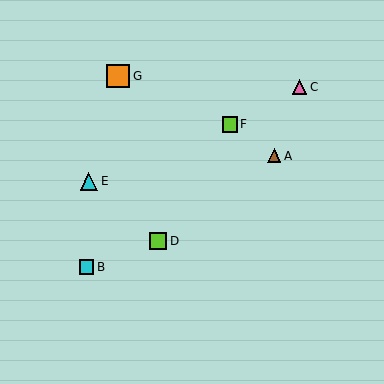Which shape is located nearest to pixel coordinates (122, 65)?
The orange square (labeled G) at (118, 76) is nearest to that location.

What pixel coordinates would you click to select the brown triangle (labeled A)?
Click at (274, 156) to select the brown triangle A.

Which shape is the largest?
The orange square (labeled G) is the largest.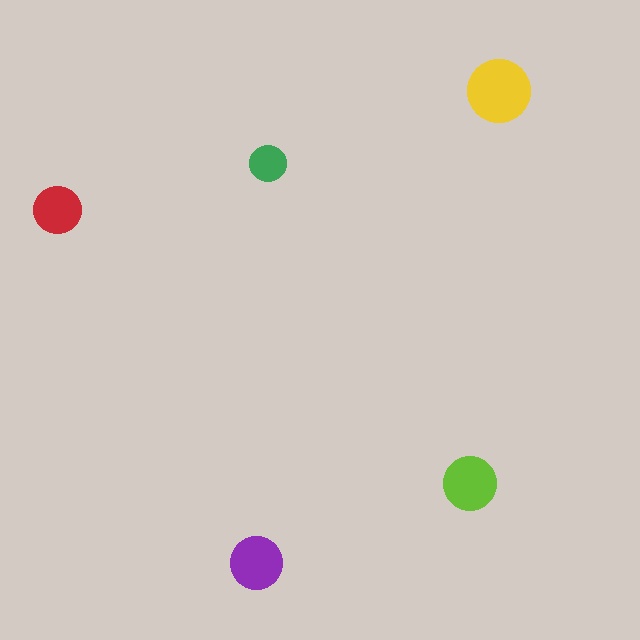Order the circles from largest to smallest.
the yellow one, the lime one, the purple one, the red one, the green one.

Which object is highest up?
The yellow circle is topmost.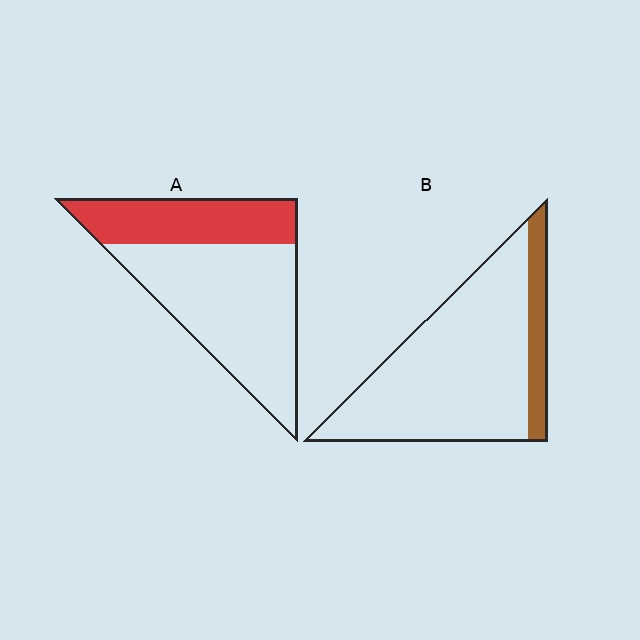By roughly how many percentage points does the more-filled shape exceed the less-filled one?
By roughly 20 percentage points (A over B).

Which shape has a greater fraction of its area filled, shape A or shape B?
Shape A.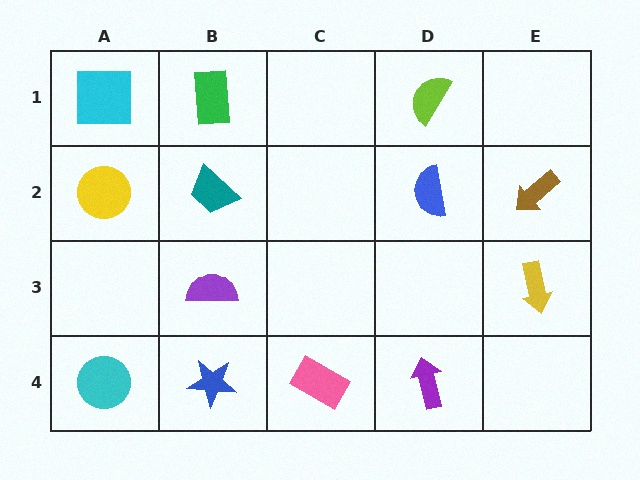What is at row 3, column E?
A yellow arrow.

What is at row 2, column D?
A blue semicircle.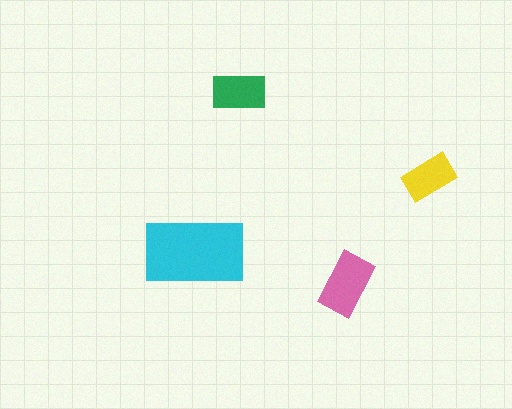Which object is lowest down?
The pink rectangle is bottommost.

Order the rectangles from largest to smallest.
the cyan one, the pink one, the green one, the yellow one.